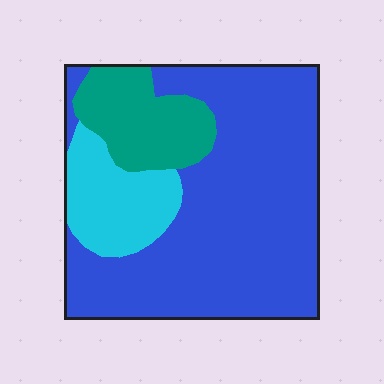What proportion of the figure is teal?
Teal covers roughly 15% of the figure.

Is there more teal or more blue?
Blue.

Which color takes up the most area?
Blue, at roughly 70%.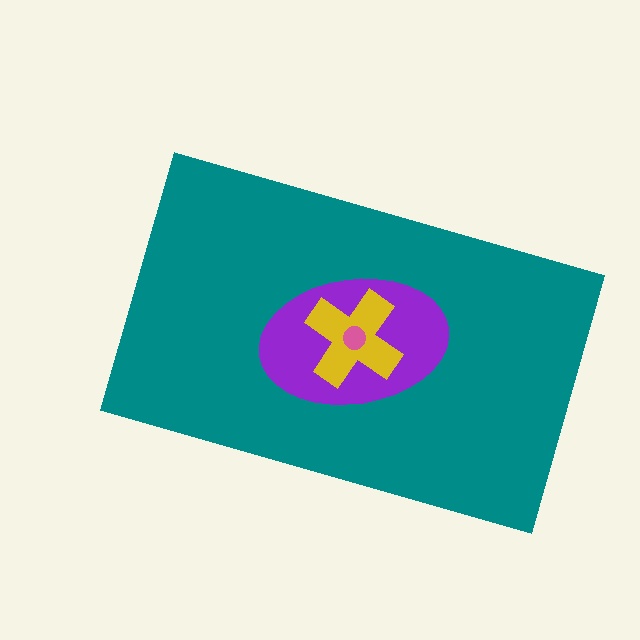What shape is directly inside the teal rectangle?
The purple ellipse.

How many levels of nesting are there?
4.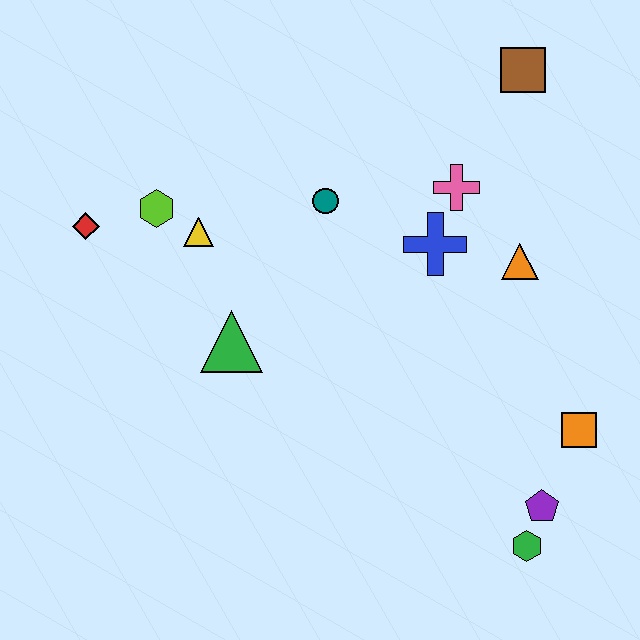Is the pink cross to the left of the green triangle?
No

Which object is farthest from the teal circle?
The green hexagon is farthest from the teal circle.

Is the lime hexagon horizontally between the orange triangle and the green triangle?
No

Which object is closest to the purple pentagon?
The green hexagon is closest to the purple pentagon.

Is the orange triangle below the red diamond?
Yes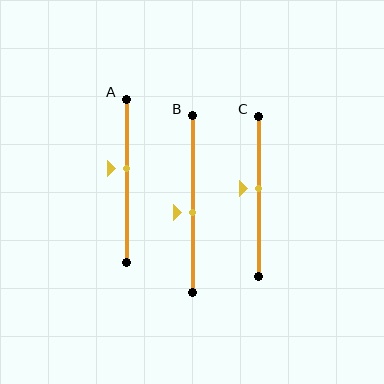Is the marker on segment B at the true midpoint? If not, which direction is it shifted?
No, the marker on segment B is shifted downward by about 5% of the segment length.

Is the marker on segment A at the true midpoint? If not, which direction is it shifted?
No, the marker on segment A is shifted upward by about 7% of the segment length.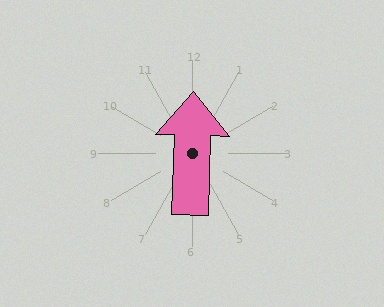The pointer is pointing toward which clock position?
Roughly 12 o'clock.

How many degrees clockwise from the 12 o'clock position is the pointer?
Approximately 2 degrees.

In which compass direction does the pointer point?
North.